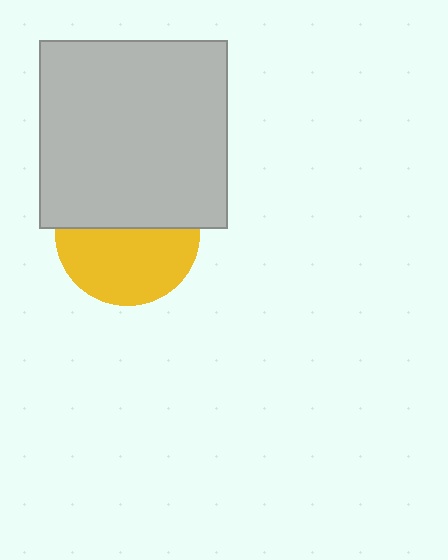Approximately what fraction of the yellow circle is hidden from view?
Roughly 47% of the yellow circle is hidden behind the light gray square.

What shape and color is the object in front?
The object in front is a light gray square.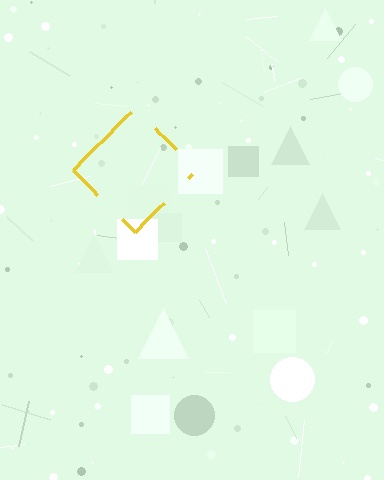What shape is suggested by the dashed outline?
The dashed outline suggests a diamond.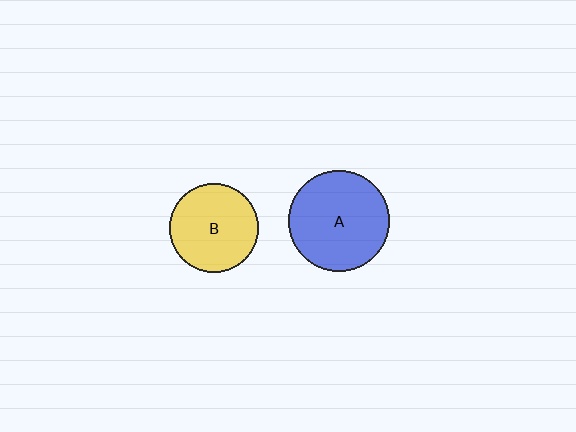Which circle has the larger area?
Circle A (blue).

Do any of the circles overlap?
No, none of the circles overlap.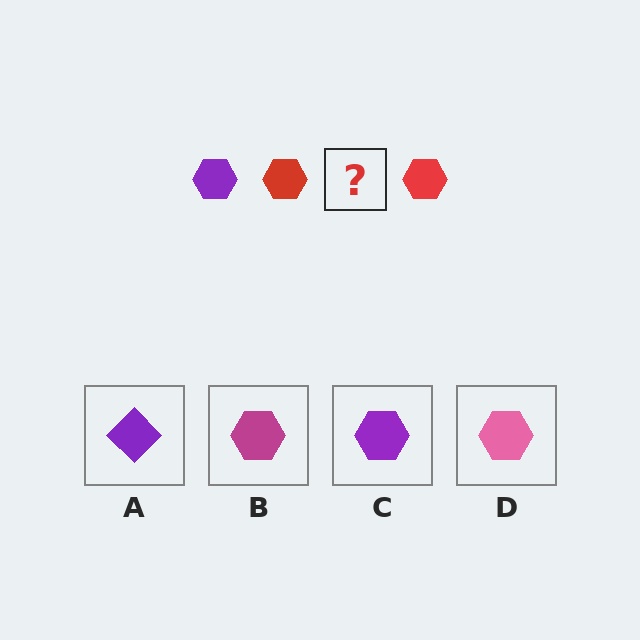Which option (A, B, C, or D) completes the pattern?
C.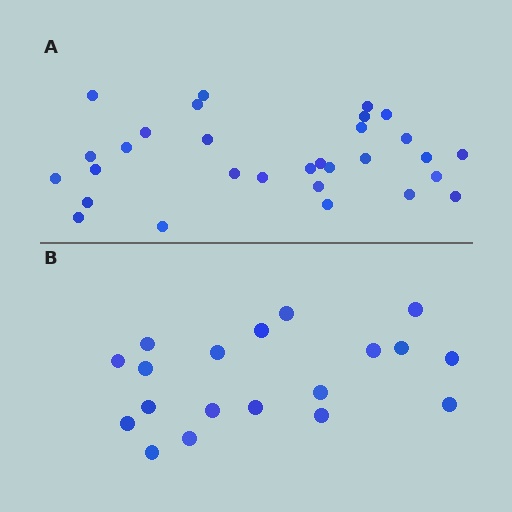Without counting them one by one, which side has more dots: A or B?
Region A (the top region) has more dots.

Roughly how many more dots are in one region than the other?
Region A has roughly 12 or so more dots than region B.